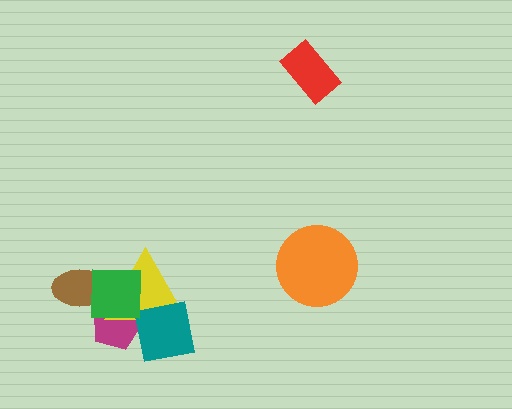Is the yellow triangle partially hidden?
Yes, it is partially covered by another shape.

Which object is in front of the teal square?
The green square is in front of the teal square.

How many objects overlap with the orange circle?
0 objects overlap with the orange circle.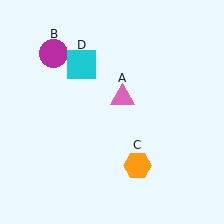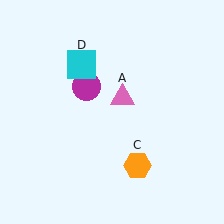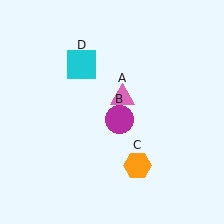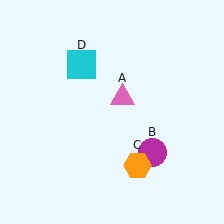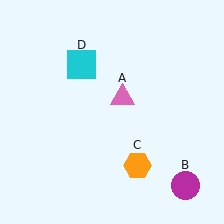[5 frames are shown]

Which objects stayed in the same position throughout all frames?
Pink triangle (object A) and orange hexagon (object C) and cyan square (object D) remained stationary.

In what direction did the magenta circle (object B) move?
The magenta circle (object B) moved down and to the right.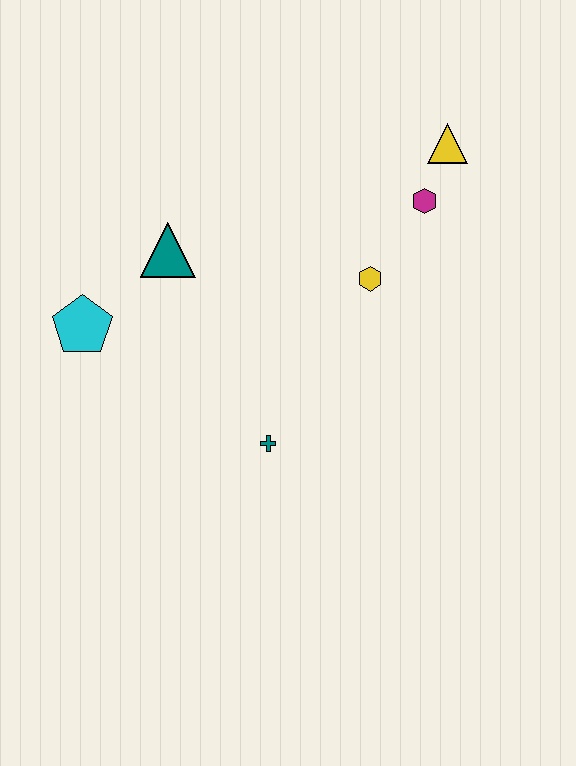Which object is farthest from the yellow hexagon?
The cyan pentagon is farthest from the yellow hexagon.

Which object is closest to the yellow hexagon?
The magenta hexagon is closest to the yellow hexagon.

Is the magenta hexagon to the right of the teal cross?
Yes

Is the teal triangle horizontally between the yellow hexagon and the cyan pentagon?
Yes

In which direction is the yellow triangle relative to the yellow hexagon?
The yellow triangle is above the yellow hexagon.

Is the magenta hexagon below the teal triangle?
No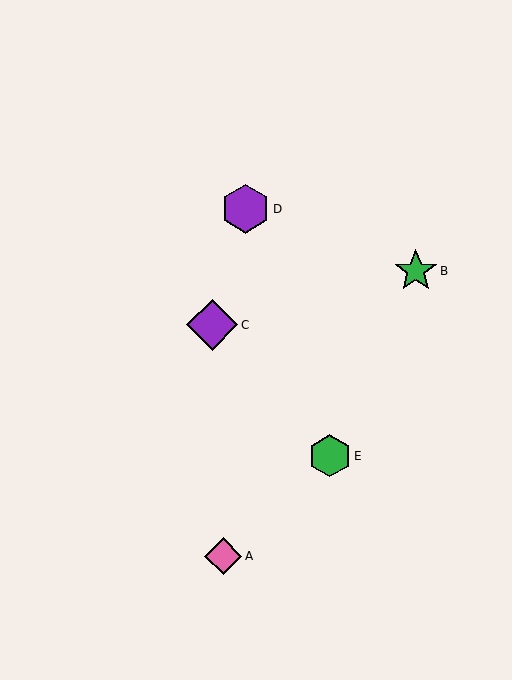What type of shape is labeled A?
Shape A is a pink diamond.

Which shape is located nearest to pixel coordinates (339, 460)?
The green hexagon (labeled E) at (330, 456) is nearest to that location.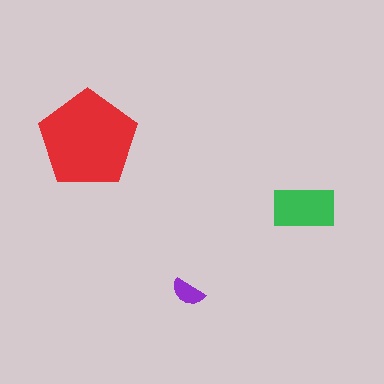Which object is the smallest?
The purple semicircle.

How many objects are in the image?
There are 3 objects in the image.